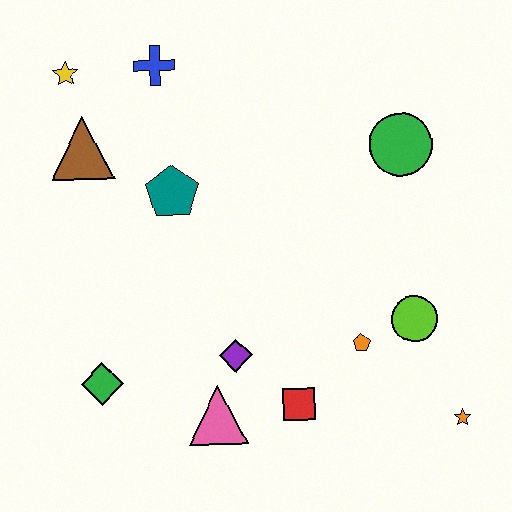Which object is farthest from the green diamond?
The green circle is farthest from the green diamond.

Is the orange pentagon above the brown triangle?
No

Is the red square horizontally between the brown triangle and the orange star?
Yes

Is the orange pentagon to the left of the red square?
No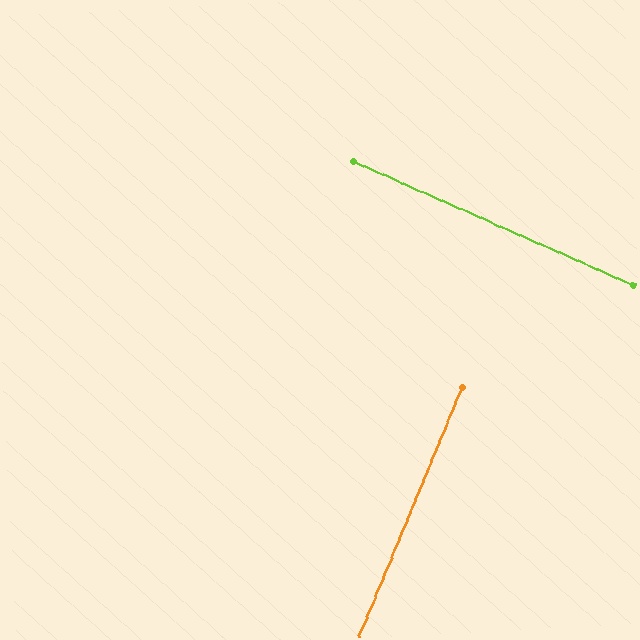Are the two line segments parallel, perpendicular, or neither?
Perpendicular — they meet at approximately 88°.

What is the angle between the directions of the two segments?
Approximately 88 degrees.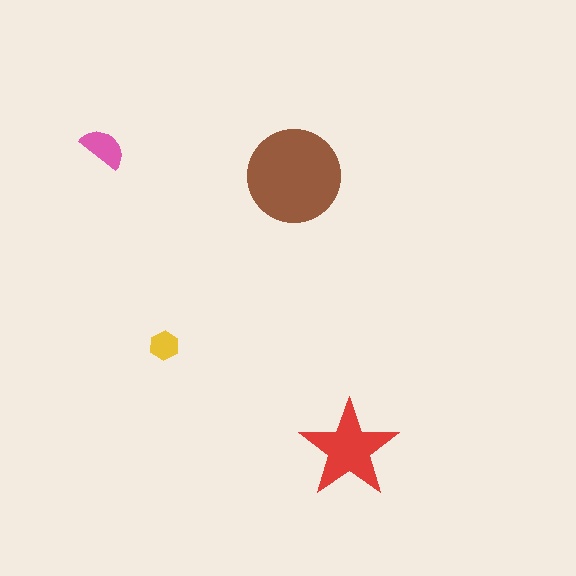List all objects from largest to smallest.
The brown circle, the red star, the pink semicircle, the yellow hexagon.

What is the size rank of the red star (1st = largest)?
2nd.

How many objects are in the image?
There are 4 objects in the image.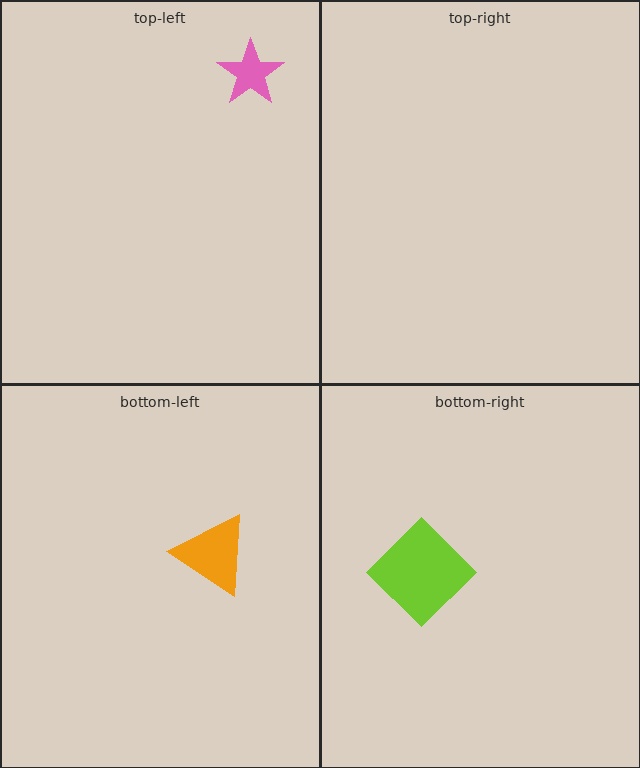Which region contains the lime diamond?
The bottom-right region.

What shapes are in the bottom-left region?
The orange triangle.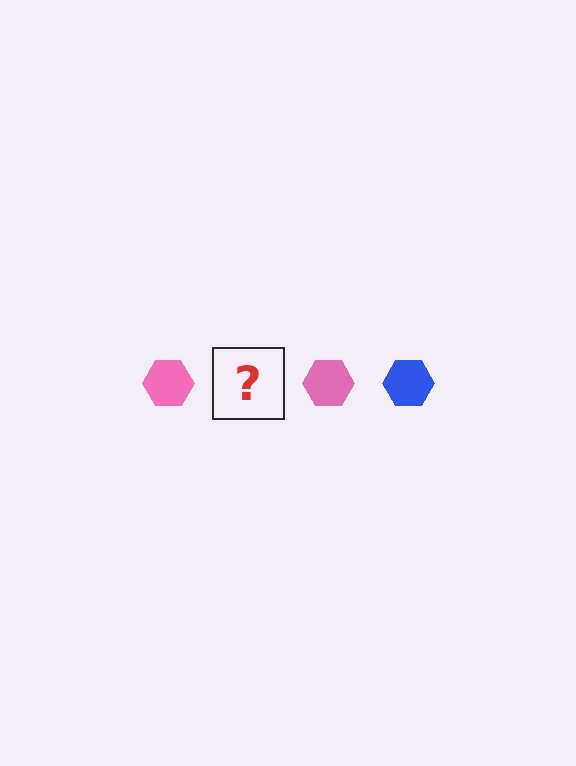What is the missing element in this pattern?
The missing element is a blue hexagon.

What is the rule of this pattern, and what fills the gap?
The rule is that the pattern cycles through pink, blue hexagons. The gap should be filled with a blue hexagon.